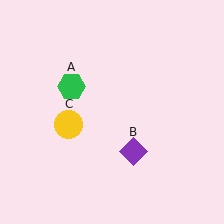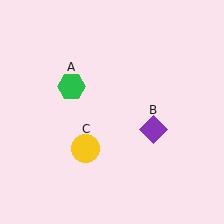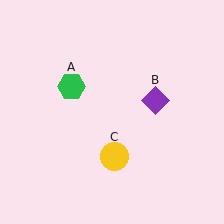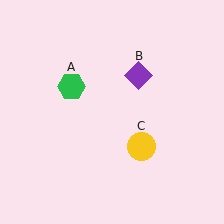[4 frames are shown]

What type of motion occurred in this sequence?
The purple diamond (object B), yellow circle (object C) rotated counterclockwise around the center of the scene.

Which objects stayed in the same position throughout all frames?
Green hexagon (object A) remained stationary.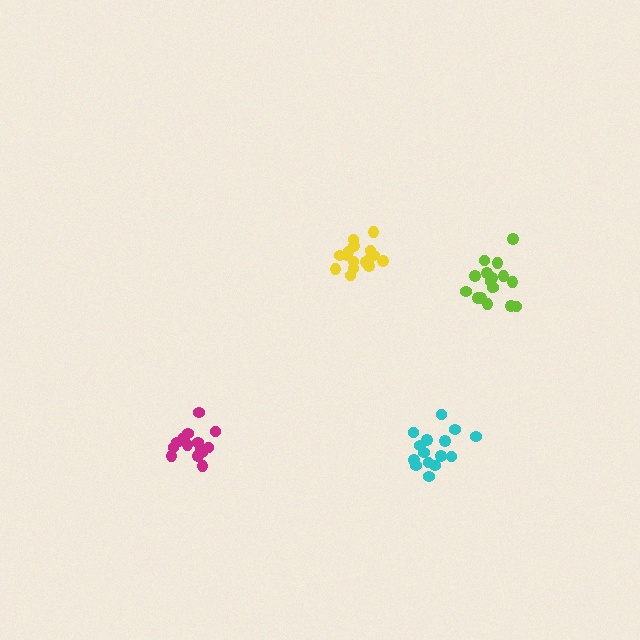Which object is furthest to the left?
The magenta cluster is leftmost.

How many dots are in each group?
Group 1: 15 dots, Group 2: 17 dots, Group 3: 14 dots, Group 4: 16 dots (62 total).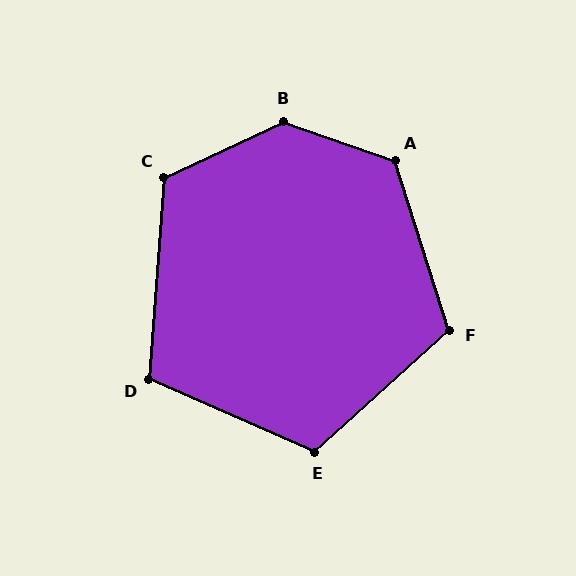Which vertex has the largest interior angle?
B, at approximately 136 degrees.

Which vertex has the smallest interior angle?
D, at approximately 110 degrees.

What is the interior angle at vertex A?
Approximately 127 degrees (obtuse).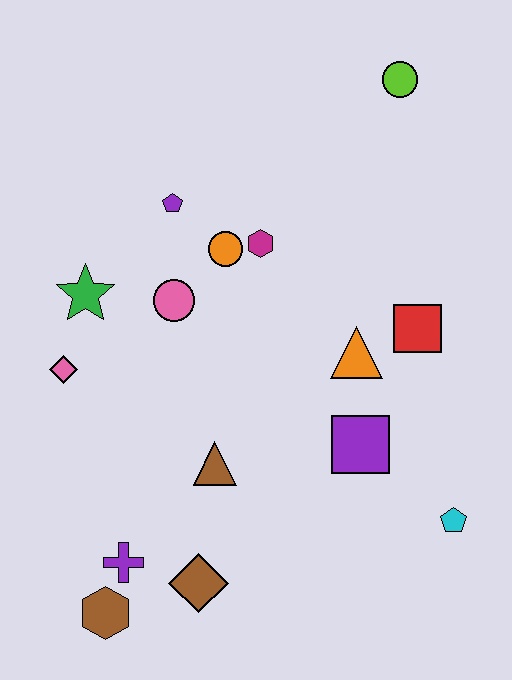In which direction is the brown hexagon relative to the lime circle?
The brown hexagon is below the lime circle.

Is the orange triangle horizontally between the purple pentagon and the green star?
No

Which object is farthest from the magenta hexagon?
The brown hexagon is farthest from the magenta hexagon.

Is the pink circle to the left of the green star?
No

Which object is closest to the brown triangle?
The brown diamond is closest to the brown triangle.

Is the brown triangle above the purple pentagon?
No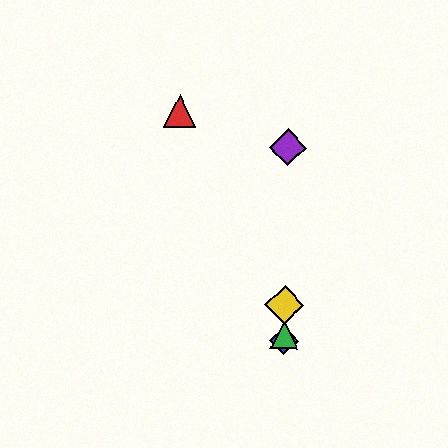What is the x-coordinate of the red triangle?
The red triangle is at x≈180.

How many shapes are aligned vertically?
4 shapes (the blue diamond, the green triangle, the yellow diamond, the purple diamond) are aligned vertically.